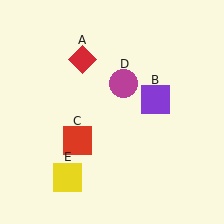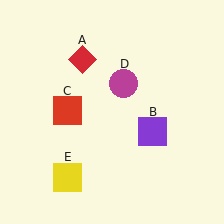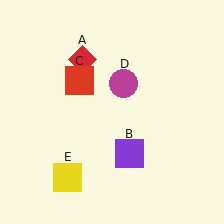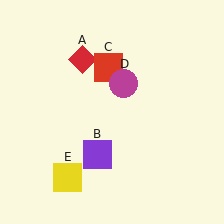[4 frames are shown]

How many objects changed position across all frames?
2 objects changed position: purple square (object B), red square (object C).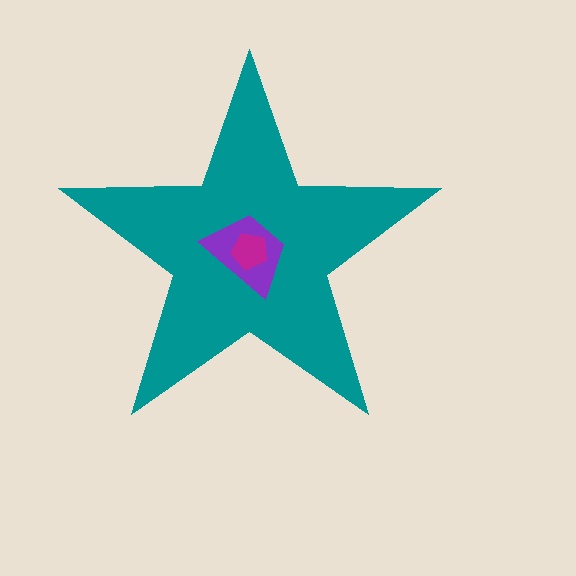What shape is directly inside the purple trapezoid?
The magenta pentagon.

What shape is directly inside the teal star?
The purple trapezoid.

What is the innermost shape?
The magenta pentagon.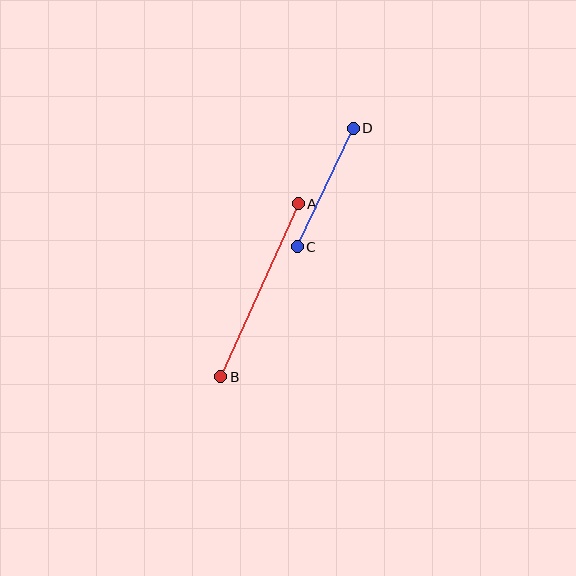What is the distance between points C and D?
The distance is approximately 131 pixels.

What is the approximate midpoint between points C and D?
The midpoint is at approximately (325, 187) pixels.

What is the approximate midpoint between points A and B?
The midpoint is at approximately (259, 290) pixels.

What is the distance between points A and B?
The distance is approximately 189 pixels.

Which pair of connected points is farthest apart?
Points A and B are farthest apart.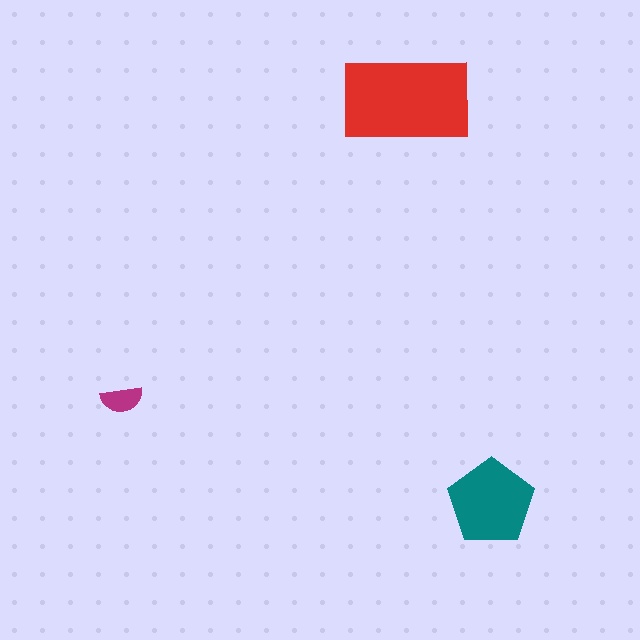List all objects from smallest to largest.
The magenta semicircle, the teal pentagon, the red rectangle.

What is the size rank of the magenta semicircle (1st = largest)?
3rd.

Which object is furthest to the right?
The teal pentagon is rightmost.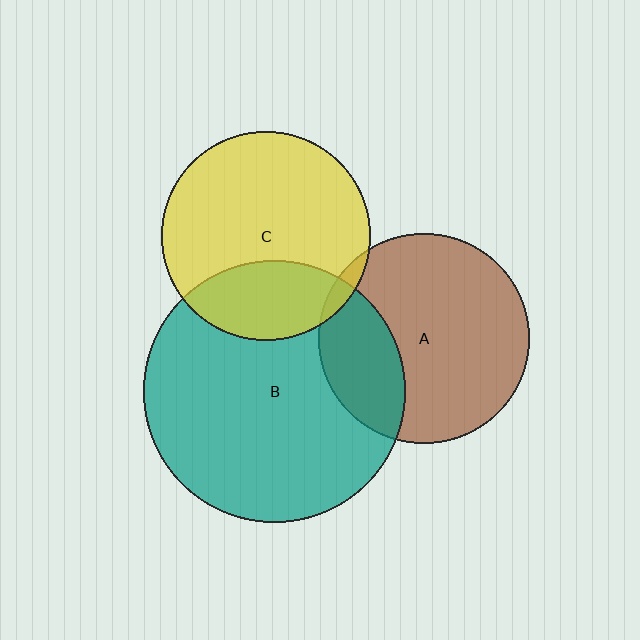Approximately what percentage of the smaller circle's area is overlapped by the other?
Approximately 5%.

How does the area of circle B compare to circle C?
Approximately 1.6 times.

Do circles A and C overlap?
Yes.